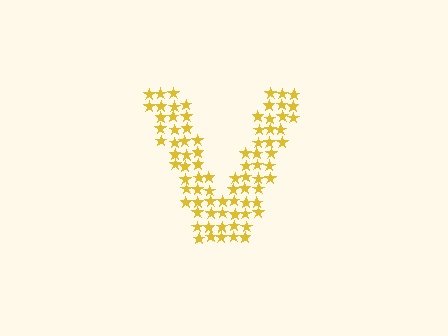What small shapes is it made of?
It is made of small stars.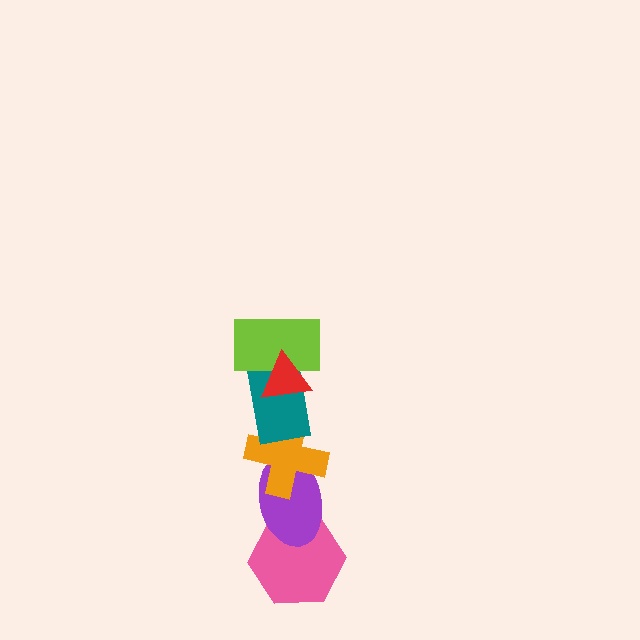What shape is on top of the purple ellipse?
The orange cross is on top of the purple ellipse.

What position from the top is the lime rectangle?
The lime rectangle is 2nd from the top.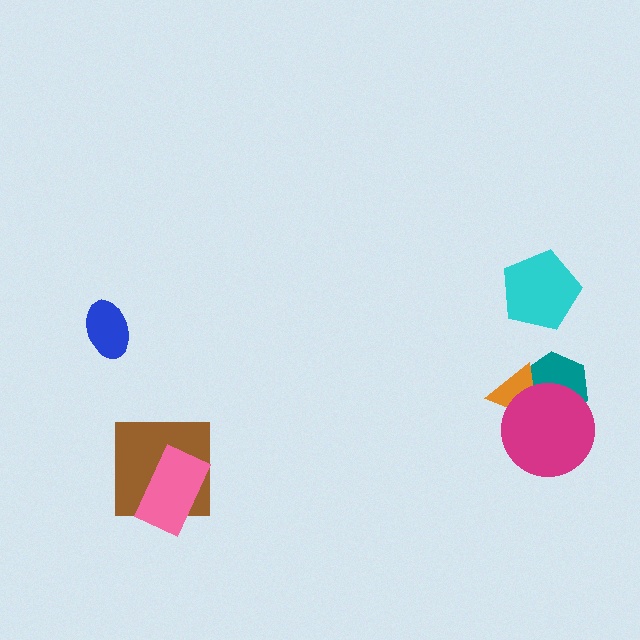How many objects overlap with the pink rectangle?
1 object overlaps with the pink rectangle.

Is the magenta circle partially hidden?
No, no other shape covers it.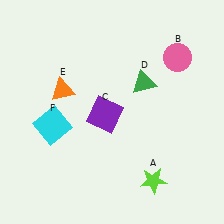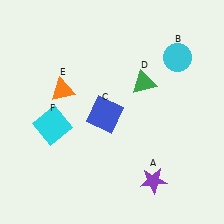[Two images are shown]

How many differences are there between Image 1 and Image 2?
There are 3 differences between the two images.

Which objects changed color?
A changed from lime to purple. B changed from pink to cyan. C changed from purple to blue.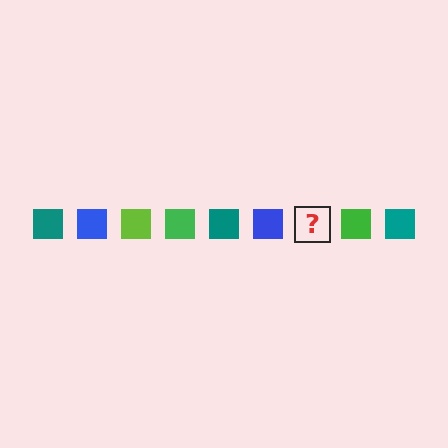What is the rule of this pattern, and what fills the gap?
The rule is that the pattern cycles through teal, blue, lime, green squares. The gap should be filled with a lime square.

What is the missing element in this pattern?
The missing element is a lime square.